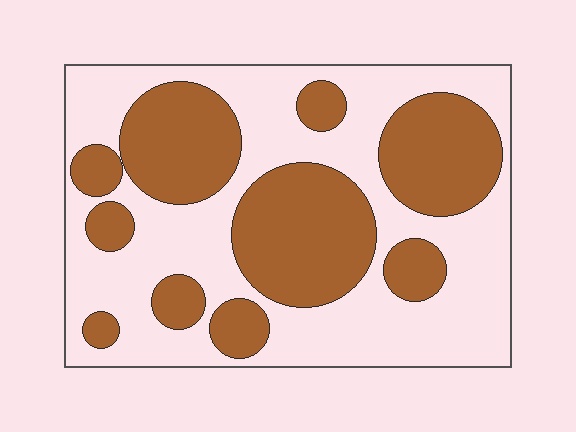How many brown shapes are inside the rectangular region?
10.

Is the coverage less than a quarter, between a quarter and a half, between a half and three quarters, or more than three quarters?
Between a quarter and a half.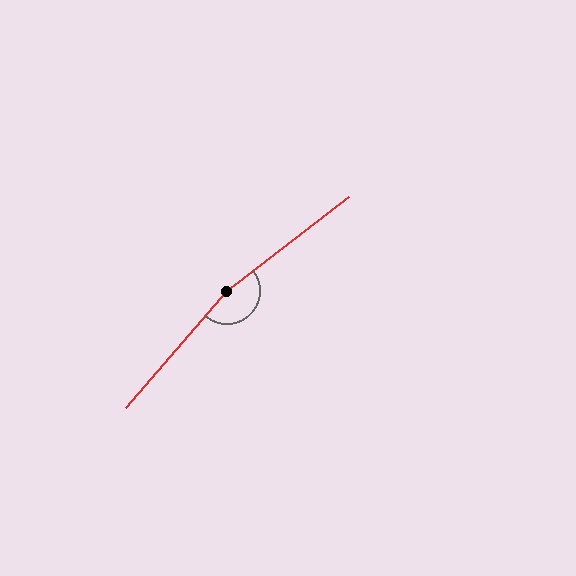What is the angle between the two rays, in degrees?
Approximately 169 degrees.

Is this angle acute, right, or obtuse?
It is obtuse.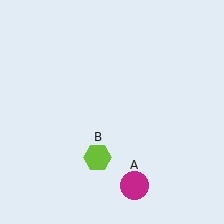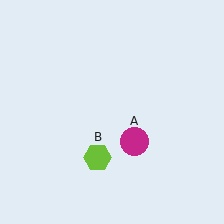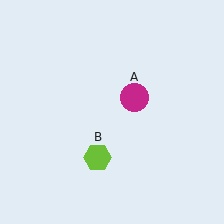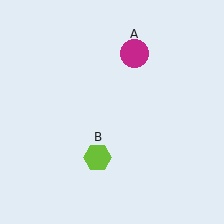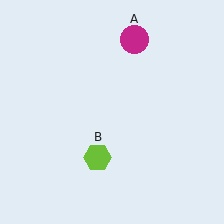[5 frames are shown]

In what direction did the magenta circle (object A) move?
The magenta circle (object A) moved up.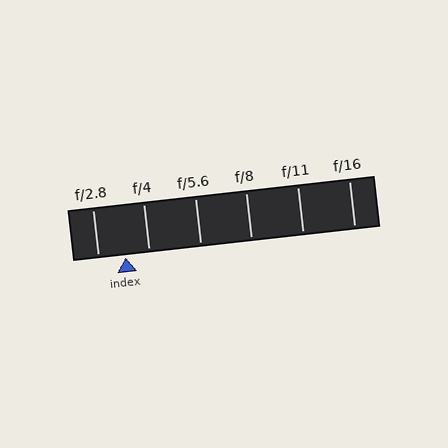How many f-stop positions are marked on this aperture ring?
There are 6 f-stop positions marked.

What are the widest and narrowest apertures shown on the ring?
The widest aperture shown is f/2.8 and the narrowest is f/16.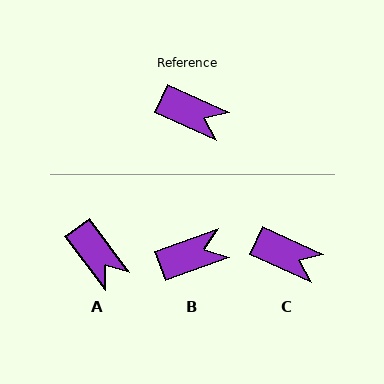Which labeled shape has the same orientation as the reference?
C.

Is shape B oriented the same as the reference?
No, it is off by about 44 degrees.